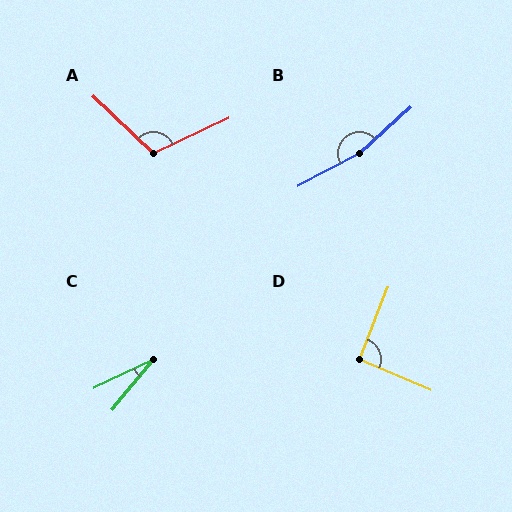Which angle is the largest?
B, at approximately 166 degrees.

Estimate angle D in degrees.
Approximately 92 degrees.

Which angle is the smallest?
C, at approximately 25 degrees.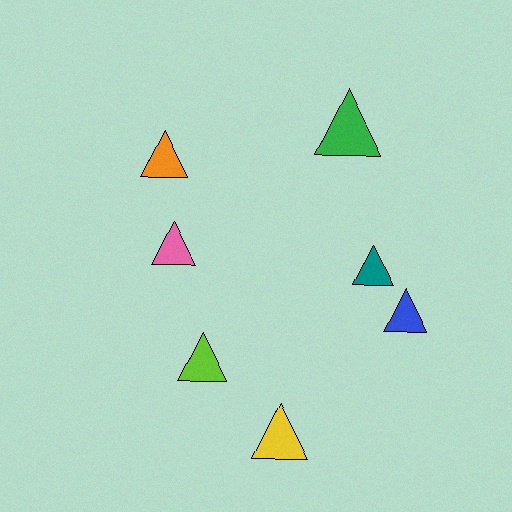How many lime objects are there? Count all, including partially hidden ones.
There is 1 lime object.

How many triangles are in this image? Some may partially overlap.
There are 7 triangles.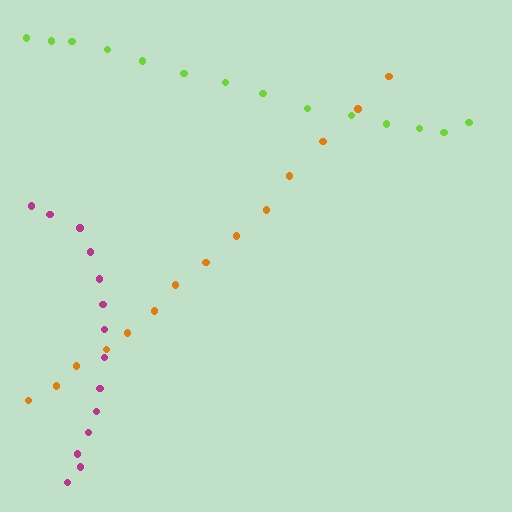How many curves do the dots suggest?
There are 3 distinct paths.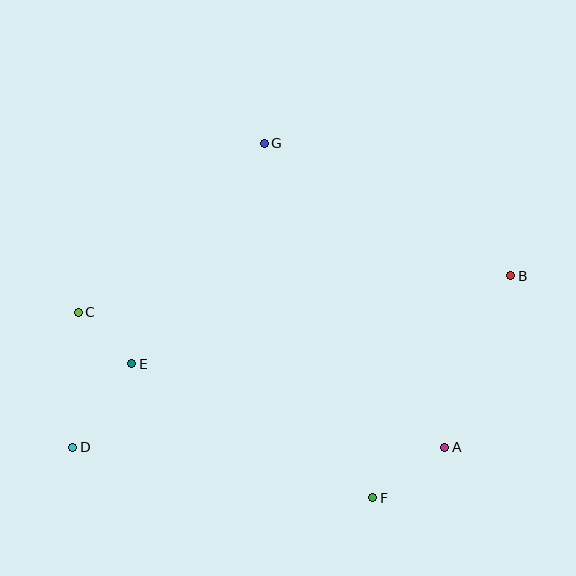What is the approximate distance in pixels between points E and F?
The distance between E and F is approximately 276 pixels.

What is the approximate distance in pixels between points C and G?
The distance between C and G is approximately 252 pixels.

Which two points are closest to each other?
Points C and E are closest to each other.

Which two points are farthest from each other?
Points B and D are farthest from each other.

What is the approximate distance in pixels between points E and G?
The distance between E and G is approximately 257 pixels.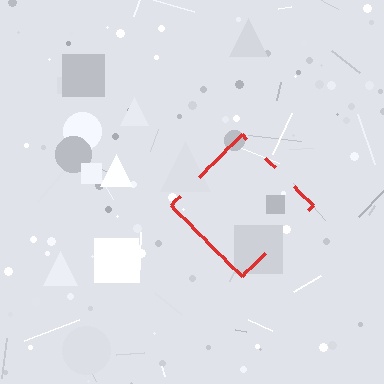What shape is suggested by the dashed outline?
The dashed outline suggests a diamond.